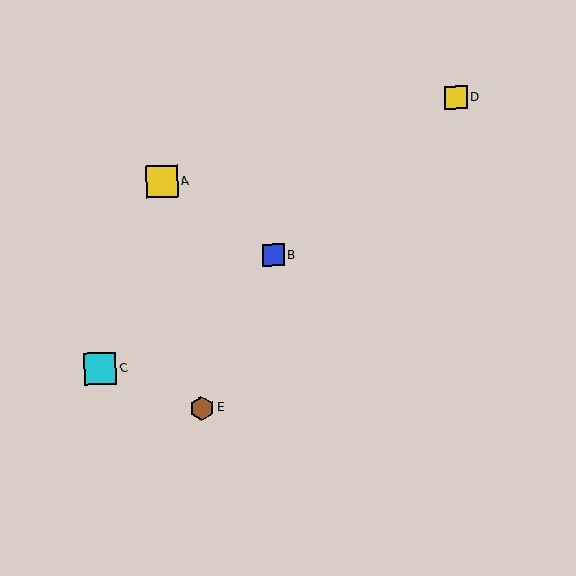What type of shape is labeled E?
Shape E is a brown hexagon.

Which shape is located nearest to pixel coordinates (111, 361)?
The cyan square (labeled C) at (100, 369) is nearest to that location.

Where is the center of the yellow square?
The center of the yellow square is at (456, 98).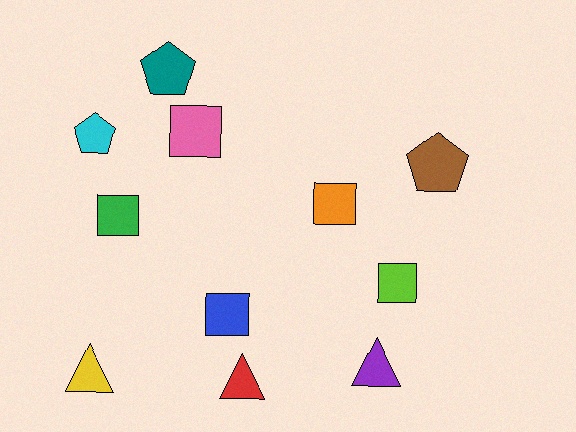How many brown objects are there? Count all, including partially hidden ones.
There is 1 brown object.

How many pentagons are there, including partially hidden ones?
There are 3 pentagons.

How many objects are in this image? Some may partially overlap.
There are 11 objects.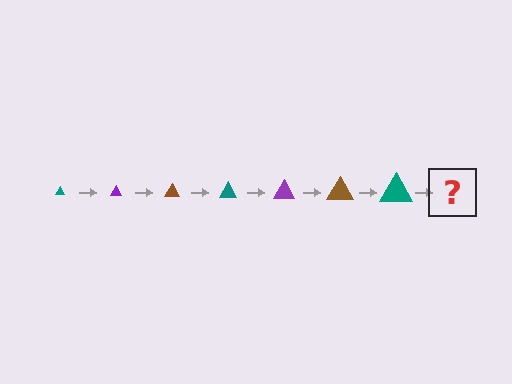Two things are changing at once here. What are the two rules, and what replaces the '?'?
The two rules are that the triangle grows larger each step and the color cycles through teal, purple, and brown. The '?' should be a purple triangle, larger than the previous one.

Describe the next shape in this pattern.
It should be a purple triangle, larger than the previous one.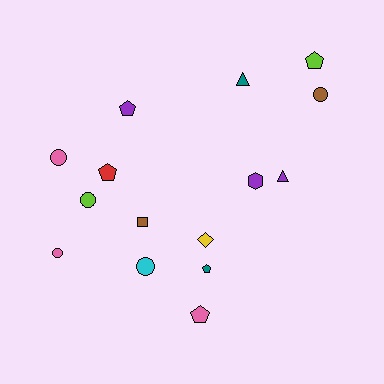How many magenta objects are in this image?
There are no magenta objects.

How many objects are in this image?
There are 15 objects.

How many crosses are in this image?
There are no crosses.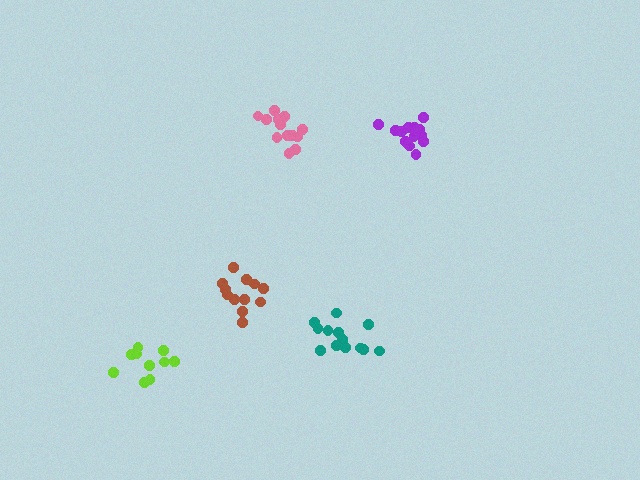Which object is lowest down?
The lime cluster is bottommost.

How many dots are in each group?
Group 1: 13 dots, Group 2: 13 dots, Group 3: 10 dots, Group 4: 12 dots, Group 5: 13 dots (61 total).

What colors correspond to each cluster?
The clusters are colored: pink, teal, lime, brown, purple.